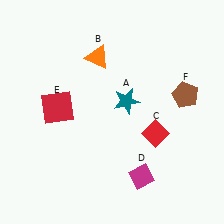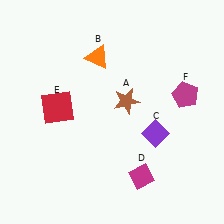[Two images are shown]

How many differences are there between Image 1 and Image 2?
There are 3 differences between the two images.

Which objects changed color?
A changed from teal to brown. C changed from red to purple. F changed from brown to magenta.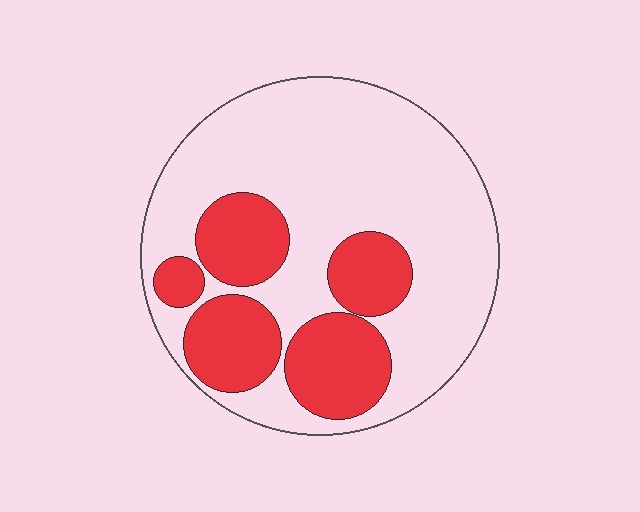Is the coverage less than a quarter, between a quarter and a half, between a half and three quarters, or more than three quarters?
Between a quarter and a half.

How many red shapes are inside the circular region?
5.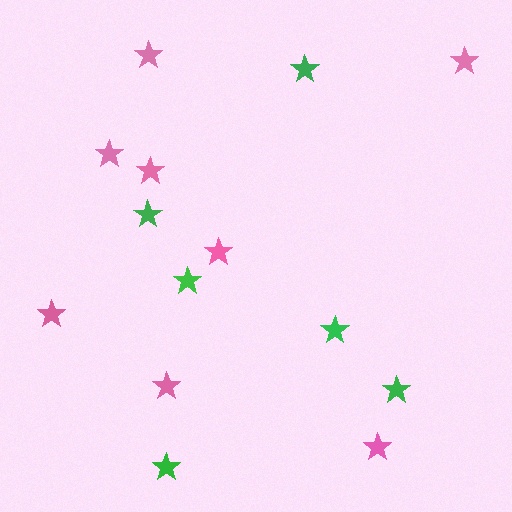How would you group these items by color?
There are 2 groups: one group of pink stars (8) and one group of green stars (6).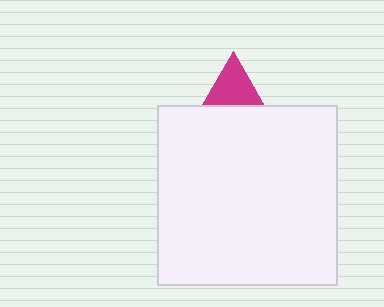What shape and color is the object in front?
The object in front is a white square.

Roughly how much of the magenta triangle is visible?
A small part of it is visible (roughly 40%).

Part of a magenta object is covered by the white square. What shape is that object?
It is a triangle.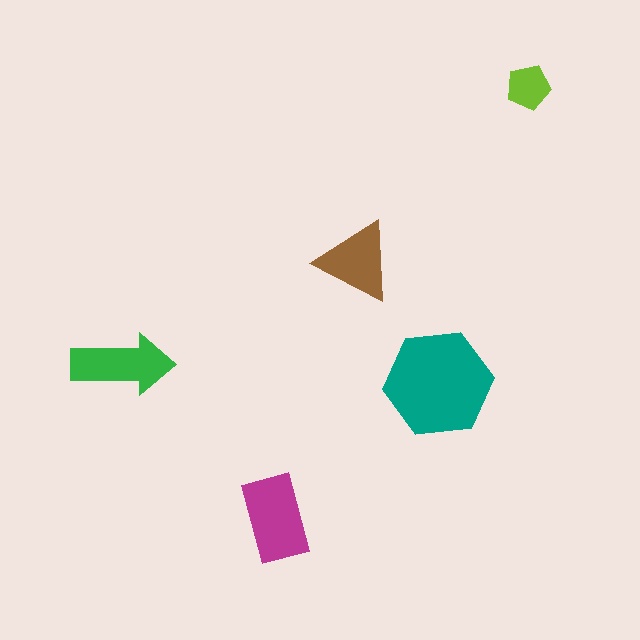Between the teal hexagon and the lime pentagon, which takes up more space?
The teal hexagon.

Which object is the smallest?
The lime pentagon.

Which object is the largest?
The teal hexagon.